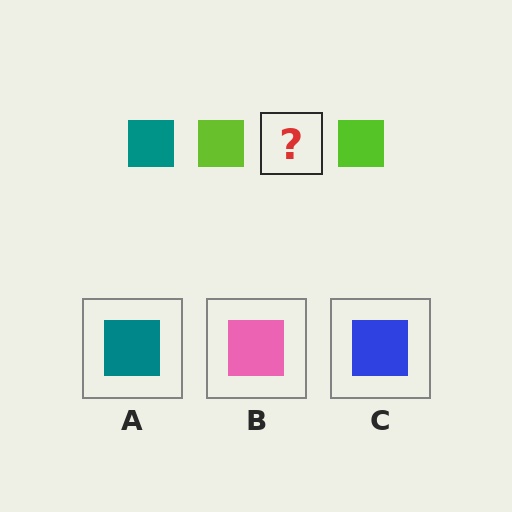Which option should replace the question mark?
Option A.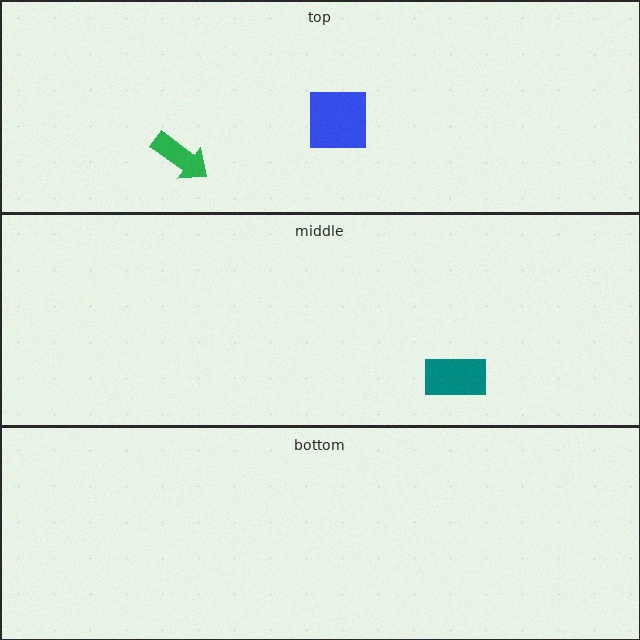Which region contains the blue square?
The top region.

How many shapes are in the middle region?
1.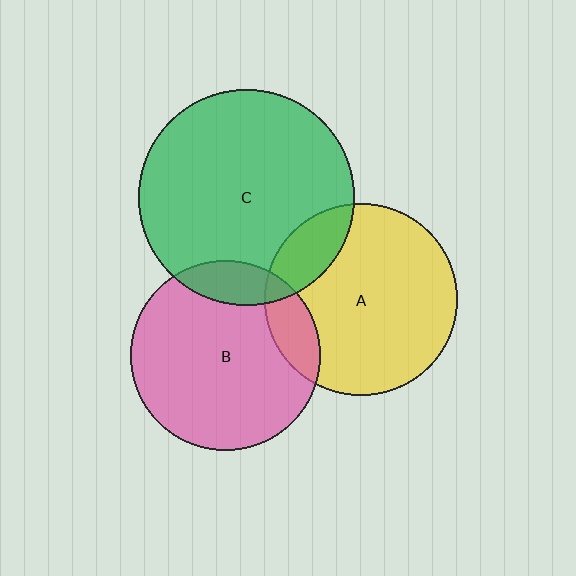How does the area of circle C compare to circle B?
Approximately 1.3 times.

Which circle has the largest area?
Circle C (green).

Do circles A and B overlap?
Yes.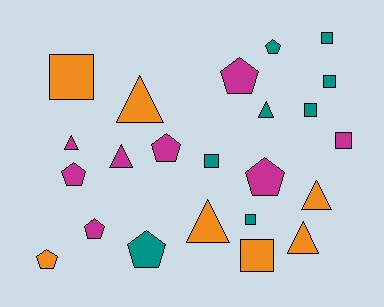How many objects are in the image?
There are 23 objects.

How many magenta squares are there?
There is 1 magenta square.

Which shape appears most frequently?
Pentagon, with 8 objects.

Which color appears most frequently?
Magenta, with 8 objects.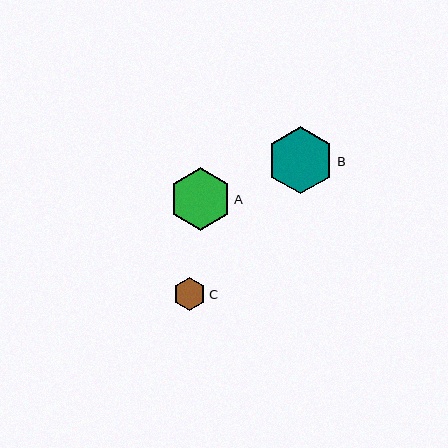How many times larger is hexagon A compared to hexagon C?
Hexagon A is approximately 1.9 times the size of hexagon C.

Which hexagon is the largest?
Hexagon B is the largest with a size of approximately 67 pixels.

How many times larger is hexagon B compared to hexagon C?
Hexagon B is approximately 2.0 times the size of hexagon C.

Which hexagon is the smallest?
Hexagon C is the smallest with a size of approximately 33 pixels.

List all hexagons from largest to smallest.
From largest to smallest: B, A, C.